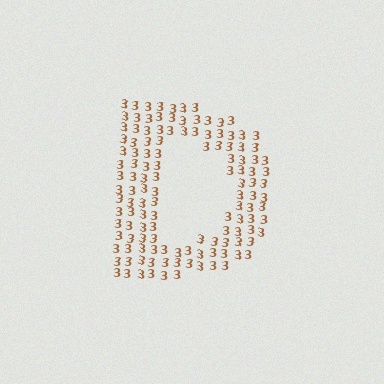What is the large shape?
The large shape is the letter D.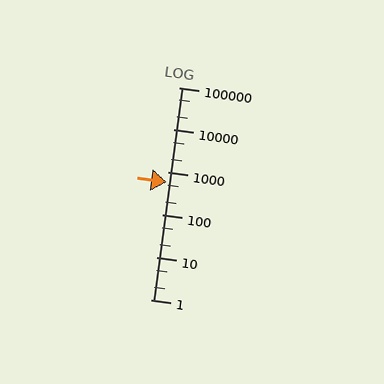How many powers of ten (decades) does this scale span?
The scale spans 5 decades, from 1 to 100000.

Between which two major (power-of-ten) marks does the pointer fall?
The pointer is between 100 and 1000.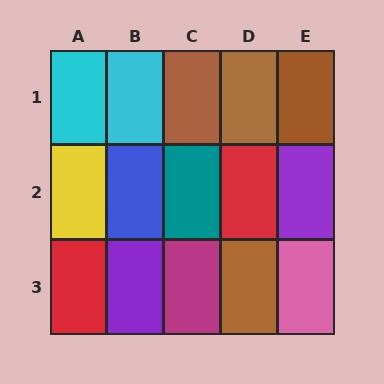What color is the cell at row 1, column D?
Brown.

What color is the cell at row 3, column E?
Pink.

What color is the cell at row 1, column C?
Brown.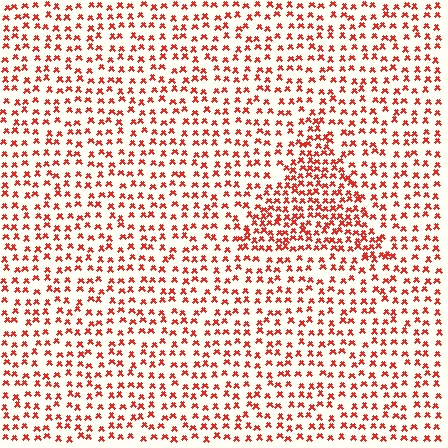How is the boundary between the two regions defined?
The boundary is defined by a change in element density (approximately 1.8x ratio). All elements are the same color, size, and shape.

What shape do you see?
I see a triangle.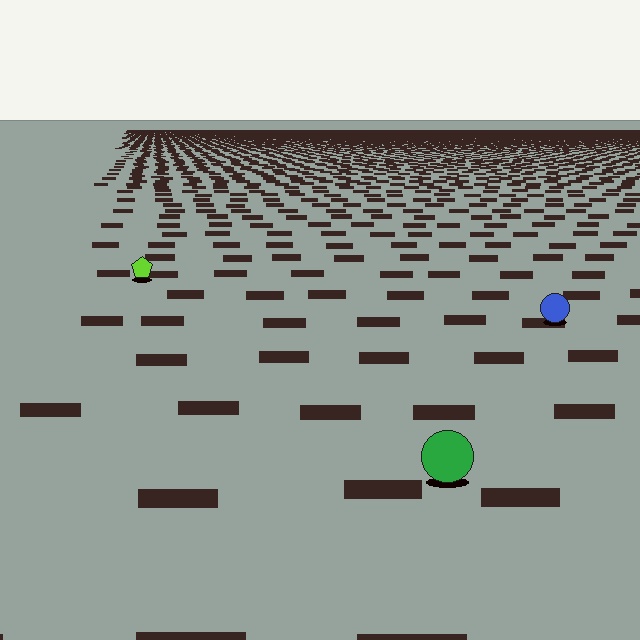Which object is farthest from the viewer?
The lime pentagon is farthest from the viewer. It appears smaller and the ground texture around it is denser.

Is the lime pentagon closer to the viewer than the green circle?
No. The green circle is closer — you can tell from the texture gradient: the ground texture is coarser near it.